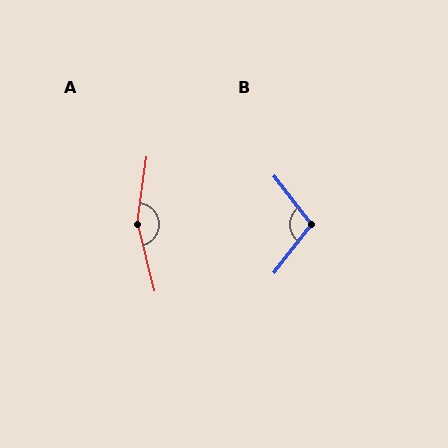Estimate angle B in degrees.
Approximately 104 degrees.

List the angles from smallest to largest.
B (104°), A (159°).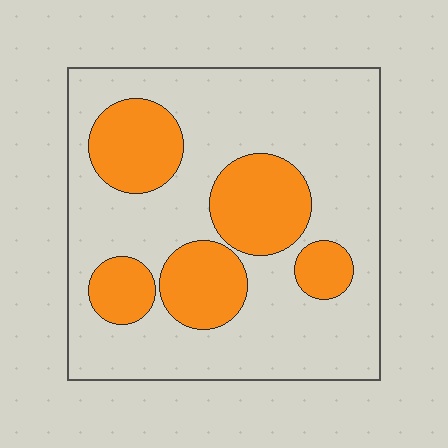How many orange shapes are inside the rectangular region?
5.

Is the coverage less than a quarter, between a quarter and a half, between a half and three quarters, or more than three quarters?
Between a quarter and a half.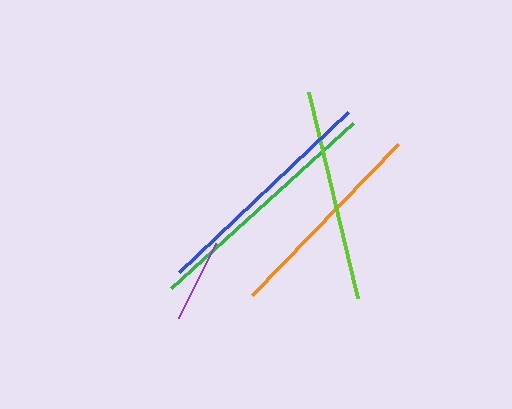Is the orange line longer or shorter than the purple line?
The orange line is longer than the purple line.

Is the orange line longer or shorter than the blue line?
The blue line is longer than the orange line.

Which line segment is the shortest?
The purple line is the shortest at approximately 84 pixels.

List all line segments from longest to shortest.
From longest to shortest: green, blue, lime, orange, purple.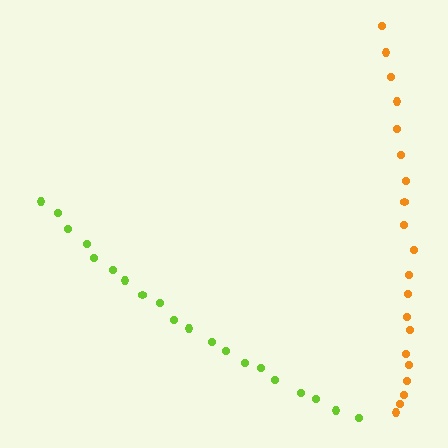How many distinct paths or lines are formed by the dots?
There are 2 distinct paths.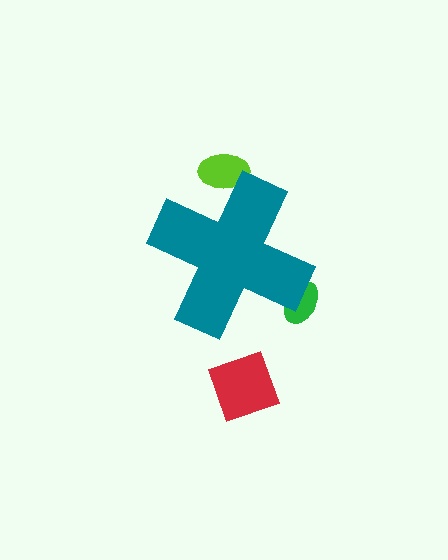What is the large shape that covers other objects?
A teal cross.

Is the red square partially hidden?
No, the red square is fully visible.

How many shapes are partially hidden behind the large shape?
2 shapes are partially hidden.